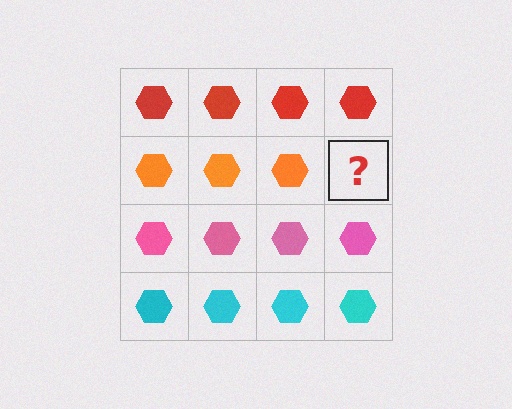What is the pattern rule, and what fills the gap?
The rule is that each row has a consistent color. The gap should be filled with an orange hexagon.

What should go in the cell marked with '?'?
The missing cell should contain an orange hexagon.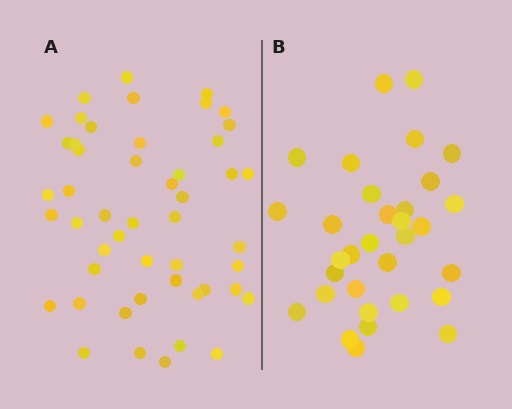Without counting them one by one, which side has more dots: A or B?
Region A (the left region) has more dots.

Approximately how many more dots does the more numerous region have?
Region A has approximately 15 more dots than region B.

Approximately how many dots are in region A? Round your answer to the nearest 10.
About 50 dots. (The exact count is 49, which rounds to 50.)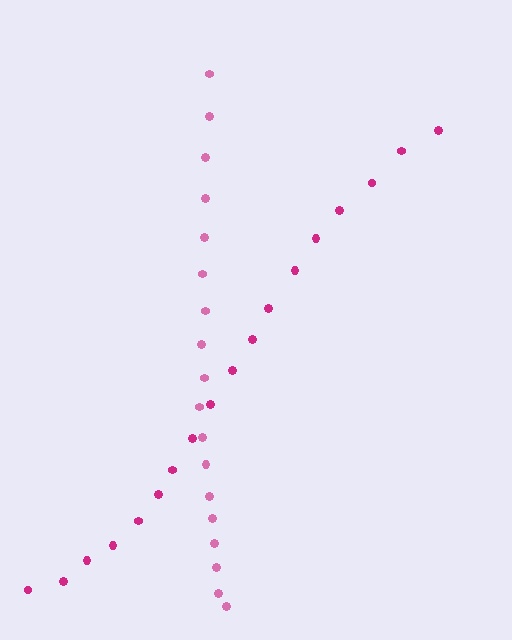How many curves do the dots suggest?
There are 2 distinct paths.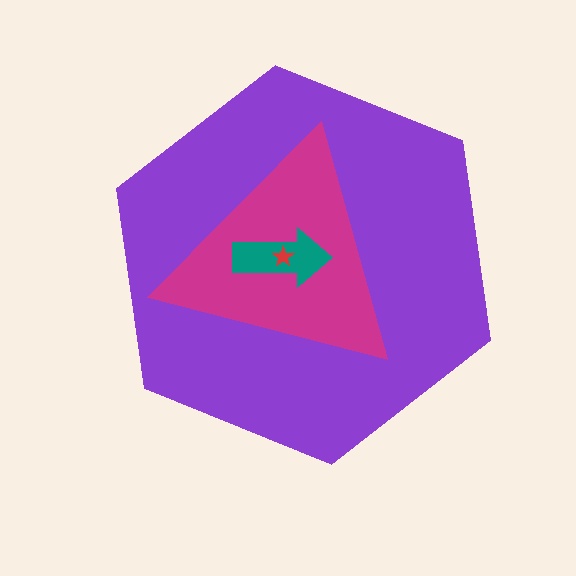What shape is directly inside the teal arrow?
The red star.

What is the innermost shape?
The red star.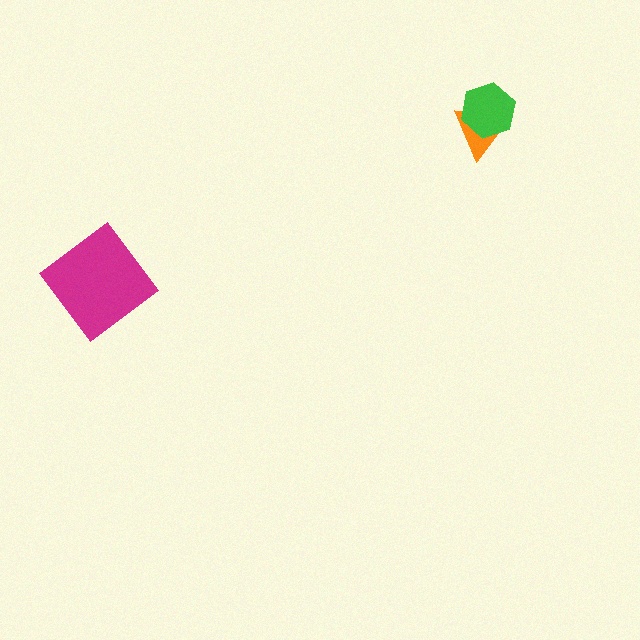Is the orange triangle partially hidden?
Yes, it is partially covered by another shape.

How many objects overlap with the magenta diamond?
0 objects overlap with the magenta diamond.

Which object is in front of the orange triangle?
The green hexagon is in front of the orange triangle.